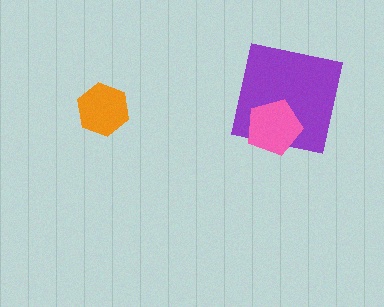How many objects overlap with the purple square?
1 object overlaps with the purple square.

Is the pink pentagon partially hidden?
No, no other shape covers it.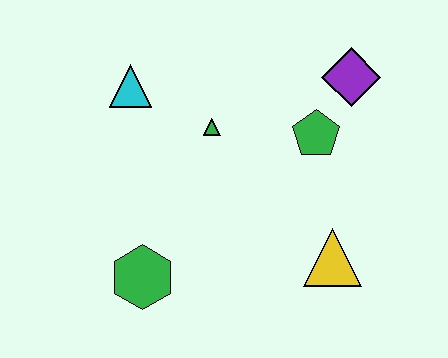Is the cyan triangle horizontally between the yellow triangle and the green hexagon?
No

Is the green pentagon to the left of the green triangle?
No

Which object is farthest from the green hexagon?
The purple diamond is farthest from the green hexagon.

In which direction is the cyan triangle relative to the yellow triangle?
The cyan triangle is to the left of the yellow triangle.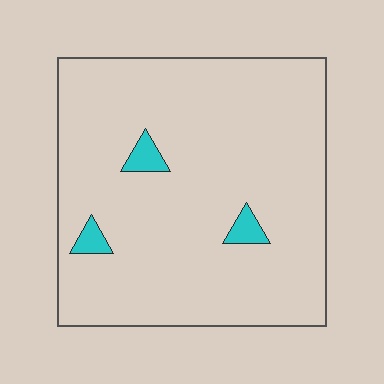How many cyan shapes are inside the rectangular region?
3.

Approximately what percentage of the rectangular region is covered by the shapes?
Approximately 5%.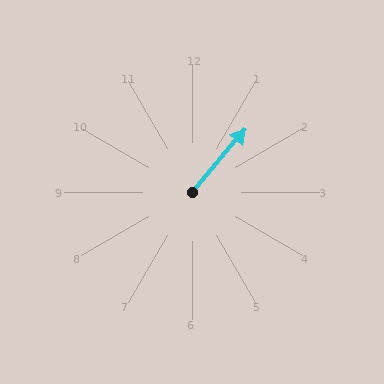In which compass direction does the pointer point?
Northeast.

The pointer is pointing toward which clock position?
Roughly 1 o'clock.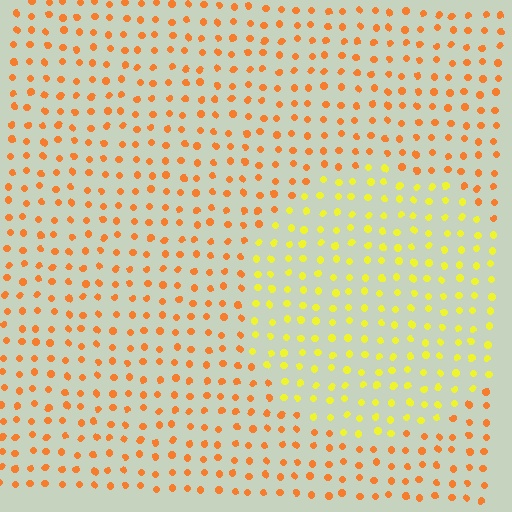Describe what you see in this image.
The image is filled with small orange elements in a uniform arrangement. A circle-shaped region is visible where the elements are tinted to a slightly different hue, forming a subtle color boundary.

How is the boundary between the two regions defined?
The boundary is defined purely by a slight shift in hue (about 38 degrees). Spacing, size, and orientation are identical on both sides.